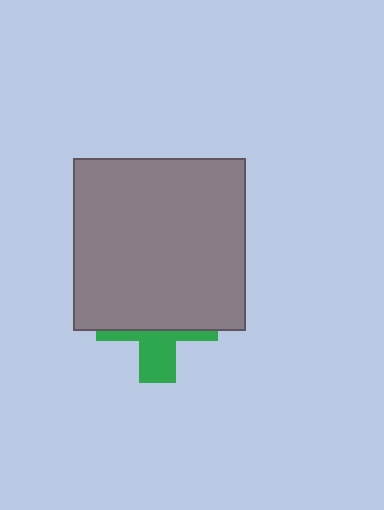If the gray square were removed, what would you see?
You would see the complete green cross.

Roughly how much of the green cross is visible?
A small part of it is visible (roughly 36%).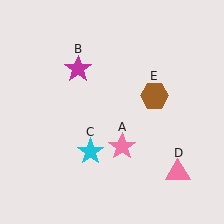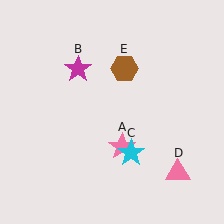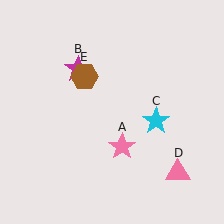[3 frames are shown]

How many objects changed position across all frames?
2 objects changed position: cyan star (object C), brown hexagon (object E).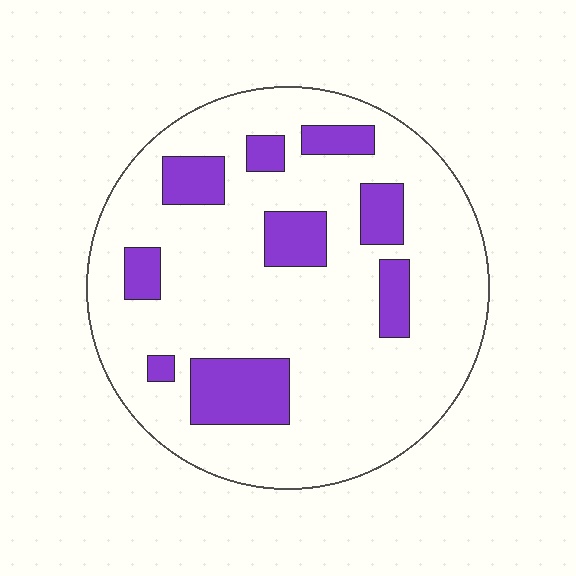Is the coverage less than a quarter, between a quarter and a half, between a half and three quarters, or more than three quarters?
Less than a quarter.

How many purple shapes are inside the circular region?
9.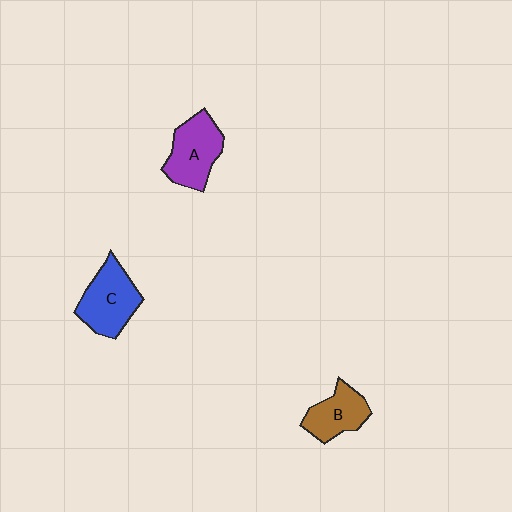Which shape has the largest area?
Shape C (blue).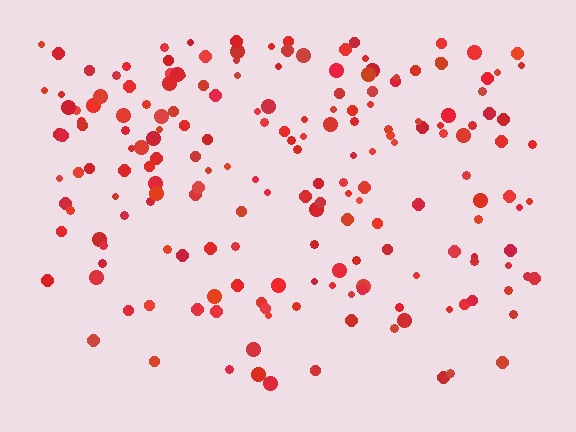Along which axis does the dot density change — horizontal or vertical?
Vertical.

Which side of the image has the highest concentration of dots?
The top.